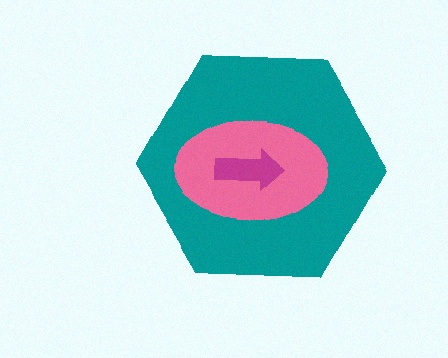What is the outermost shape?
The teal hexagon.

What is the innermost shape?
The magenta arrow.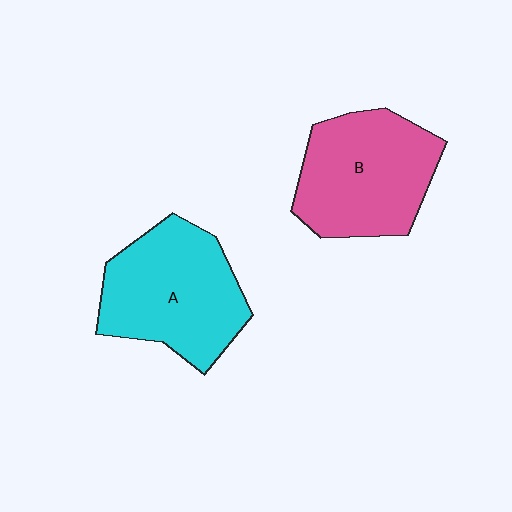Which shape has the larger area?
Shape A (cyan).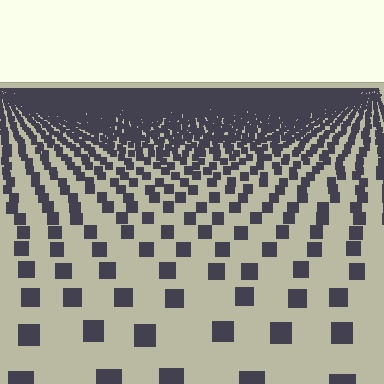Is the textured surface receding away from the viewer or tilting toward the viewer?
The surface is receding away from the viewer. Texture elements get smaller and denser toward the top.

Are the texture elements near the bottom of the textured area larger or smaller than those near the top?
Larger. Near the bottom, elements are closer to the viewer and appear at a bigger on-screen size.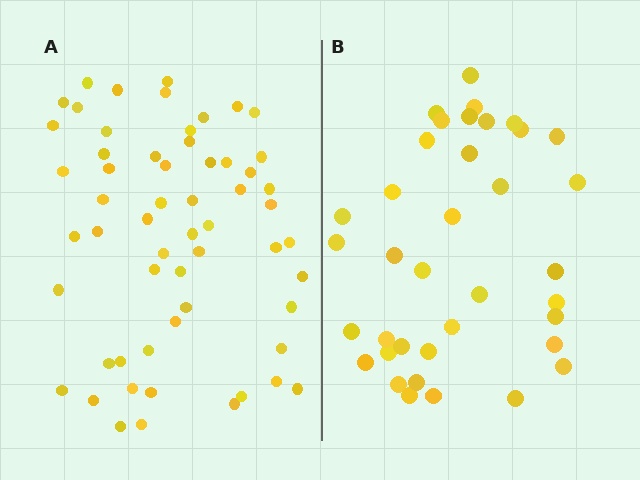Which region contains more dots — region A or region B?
Region A (the left region) has more dots.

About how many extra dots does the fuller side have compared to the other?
Region A has approximately 20 more dots than region B.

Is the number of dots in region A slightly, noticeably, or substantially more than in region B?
Region A has substantially more. The ratio is roughly 1.6 to 1.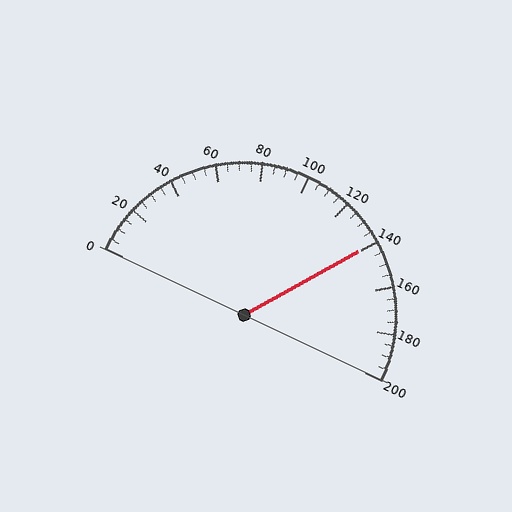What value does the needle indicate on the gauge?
The needle indicates approximately 140.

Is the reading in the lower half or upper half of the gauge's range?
The reading is in the upper half of the range (0 to 200).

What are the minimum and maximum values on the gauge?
The gauge ranges from 0 to 200.